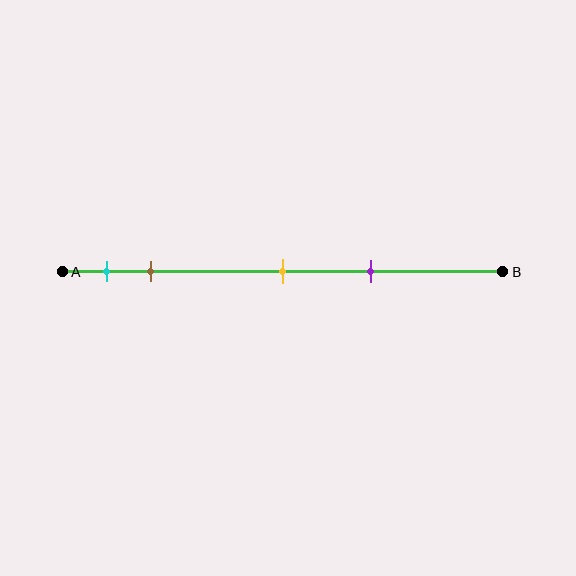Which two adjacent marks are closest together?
The cyan and brown marks are the closest adjacent pair.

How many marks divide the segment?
There are 4 marks dividing the segment.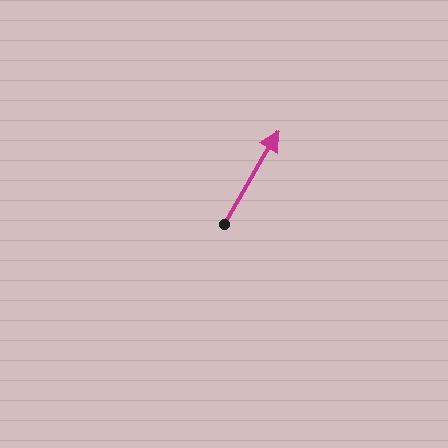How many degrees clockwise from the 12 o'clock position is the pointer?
Approximately 30 degrees.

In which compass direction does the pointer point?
Northeast.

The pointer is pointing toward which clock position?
Roughly 1 o'clock.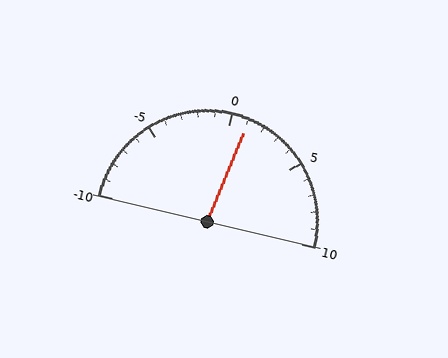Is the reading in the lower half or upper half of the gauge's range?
The reading is in the upper half of the range (-10 to 10).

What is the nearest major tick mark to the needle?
The nearest major tick mark is 0.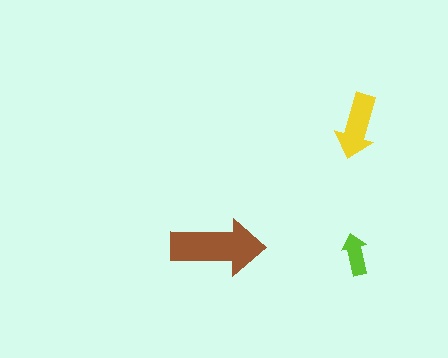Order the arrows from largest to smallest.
the brown one, the yellow one, the lime one.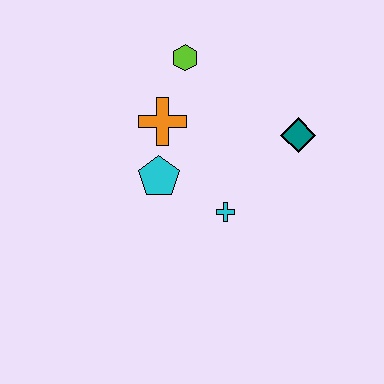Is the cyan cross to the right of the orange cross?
Yes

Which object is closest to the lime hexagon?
The orange cross is closest to the lime hexagon.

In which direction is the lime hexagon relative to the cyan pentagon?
The lime hexagon is above the cyan pentagon.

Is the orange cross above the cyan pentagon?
Yes